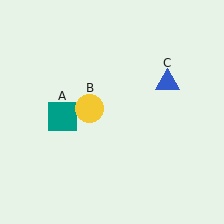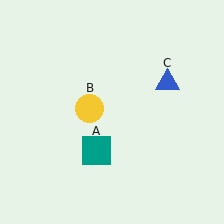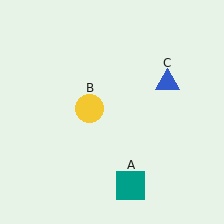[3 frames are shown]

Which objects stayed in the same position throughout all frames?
Yellow circle (object B) and blue triangle (object C) remained stationary.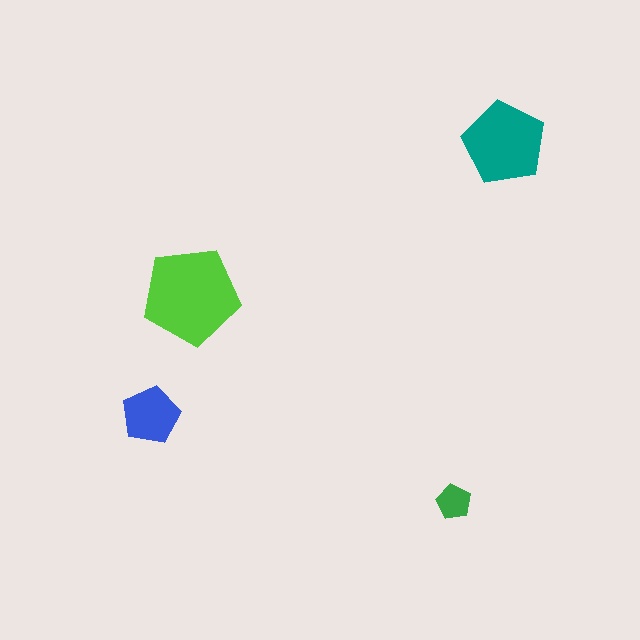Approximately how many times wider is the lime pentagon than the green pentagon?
About 3 times wider.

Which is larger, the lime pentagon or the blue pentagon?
The lime one.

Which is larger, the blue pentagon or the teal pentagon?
The teal one.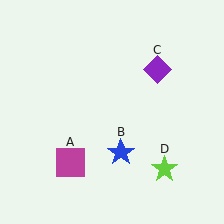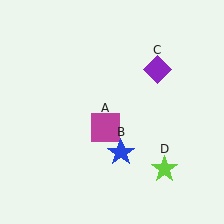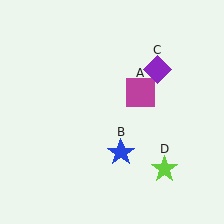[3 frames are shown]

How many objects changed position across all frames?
1 object changed position: magenta square (object A).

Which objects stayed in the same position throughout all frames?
Blue star (object B) and purple diamond (object C) and lime star (object D) remained stationary.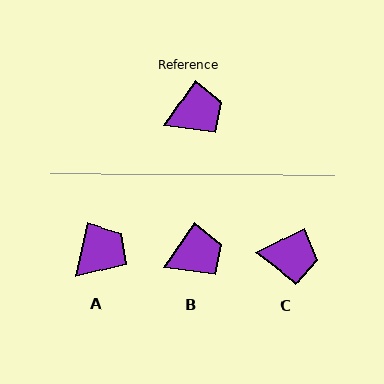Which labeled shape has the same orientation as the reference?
B.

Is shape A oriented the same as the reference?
No, it is off by about 22 degrees.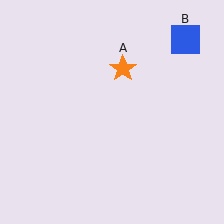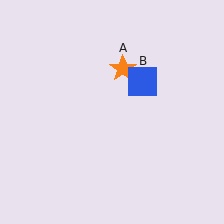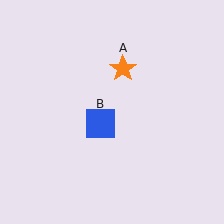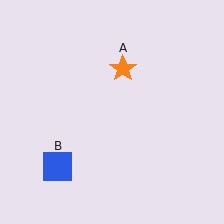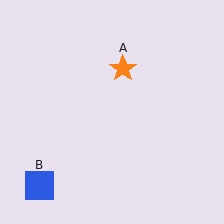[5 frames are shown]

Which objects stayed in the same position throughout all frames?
Orange star (object A) remained stationary.